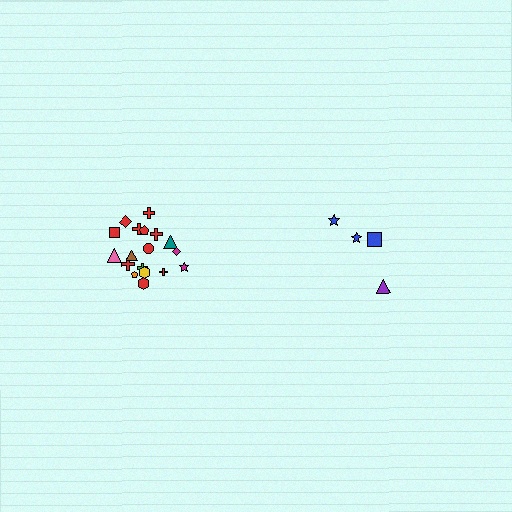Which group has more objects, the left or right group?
The left group.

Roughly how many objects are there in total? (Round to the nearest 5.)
Roughly 20 objects in total.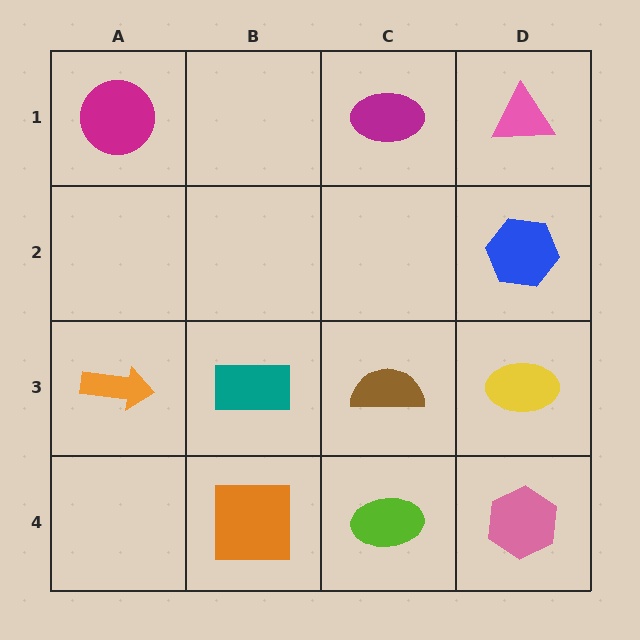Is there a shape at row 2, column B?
No, that cell is empty.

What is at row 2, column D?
A blue hexagon.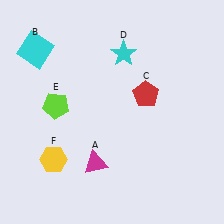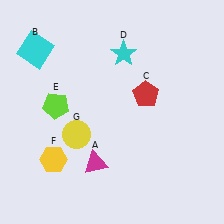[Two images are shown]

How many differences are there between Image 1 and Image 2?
There is 1 difference between the two images.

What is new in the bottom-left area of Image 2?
A yellow circle (G) was added in the bottom-left area of Image 2.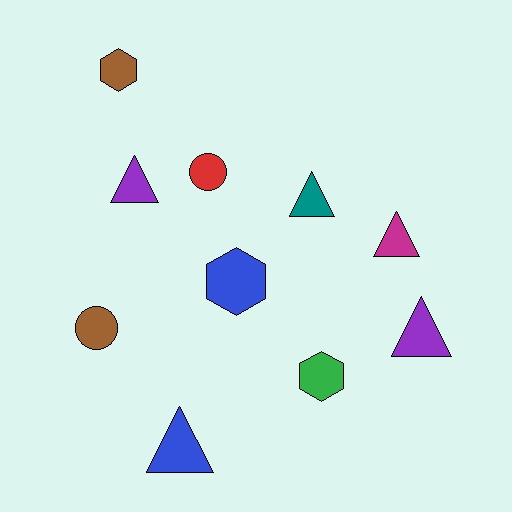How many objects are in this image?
There are 10 objects.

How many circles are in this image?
There are 2 circles.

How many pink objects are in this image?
There are no pink objects.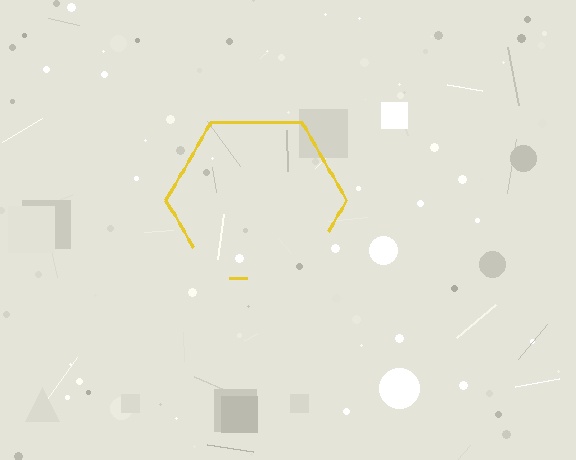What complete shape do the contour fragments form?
The contour fragments form a hexagon.